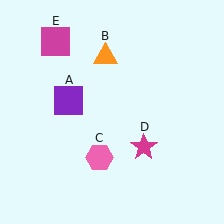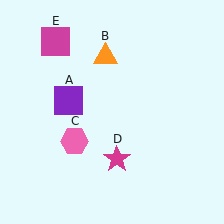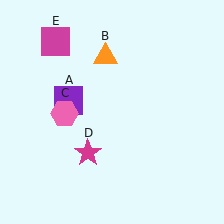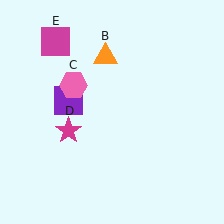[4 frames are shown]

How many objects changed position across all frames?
2 objects changed position: pink hexagon (object C), magenta star (object D).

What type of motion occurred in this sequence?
The pink hexagon (object C), magenta star (object D) rotated clockwise around the center of the scene.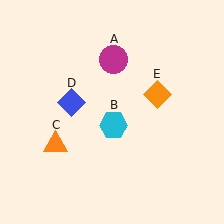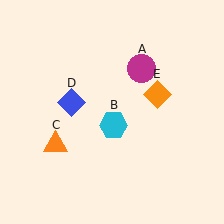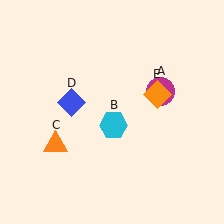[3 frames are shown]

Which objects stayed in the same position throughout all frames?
Cyan hexagon (object B) and orange triangle (object C) and blue diamond (object D) and orange diamond (object E) remained stationary.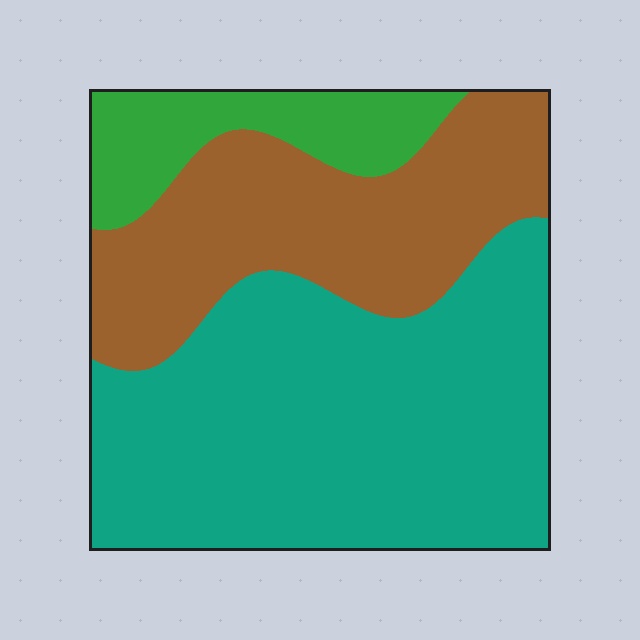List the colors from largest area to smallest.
From largest to smallest: teal, brown, green.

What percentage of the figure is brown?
Brown covers roughly 30% of the figure.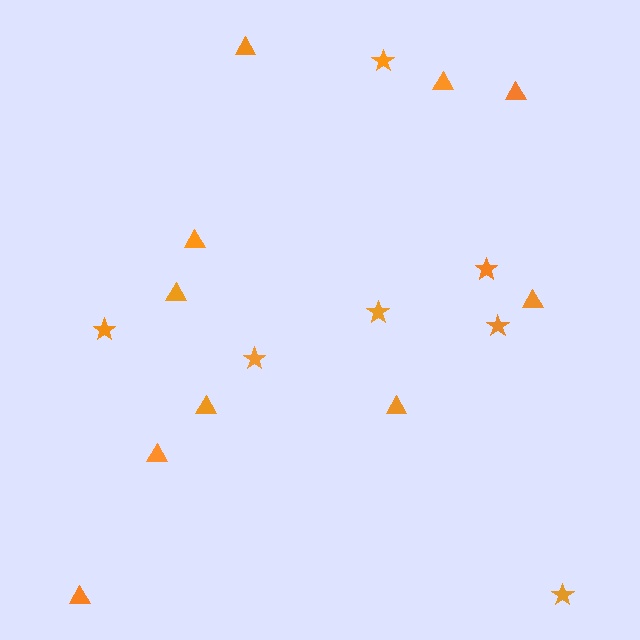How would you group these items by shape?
There are 2 groups: one group of triangles (10) and one group of stars (7).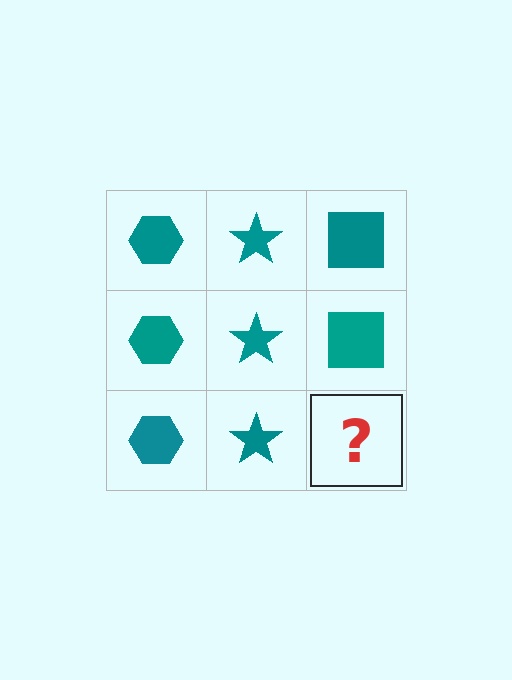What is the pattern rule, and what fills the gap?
The rule is that each column has a consistent shape. The gap should be filled with a teal square.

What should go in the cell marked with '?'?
The missing cell should contain a teal square.